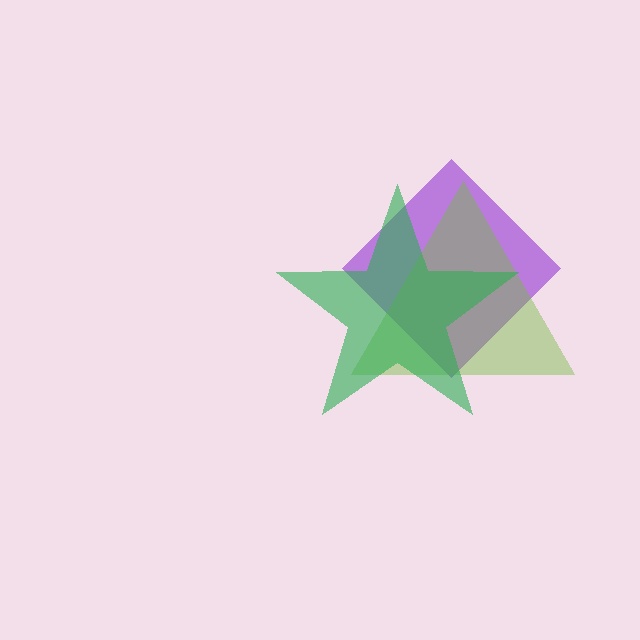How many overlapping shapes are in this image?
There are 3 overlapping shapes in the image.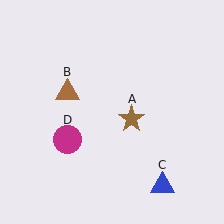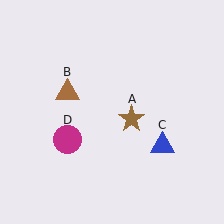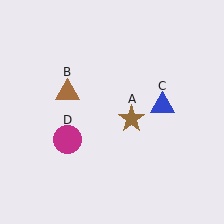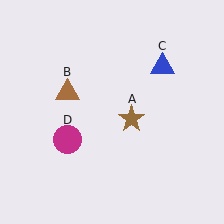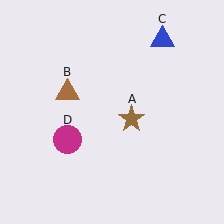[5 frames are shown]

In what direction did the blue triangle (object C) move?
The blue triangle (object C) moved up.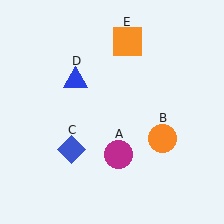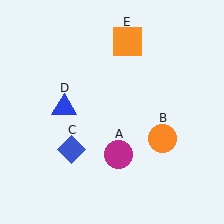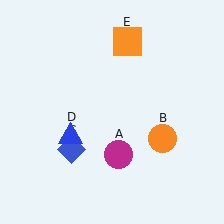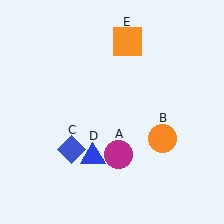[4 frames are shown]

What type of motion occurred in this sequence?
The blue triangle (object D) rotated counterclockwise around the center of the scene.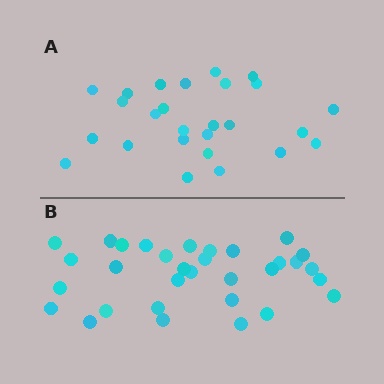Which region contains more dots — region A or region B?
Region B (the bottom region) has more dots.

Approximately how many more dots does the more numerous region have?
Region B has about 6 more dots than region A.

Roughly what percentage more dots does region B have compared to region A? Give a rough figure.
About 25% more.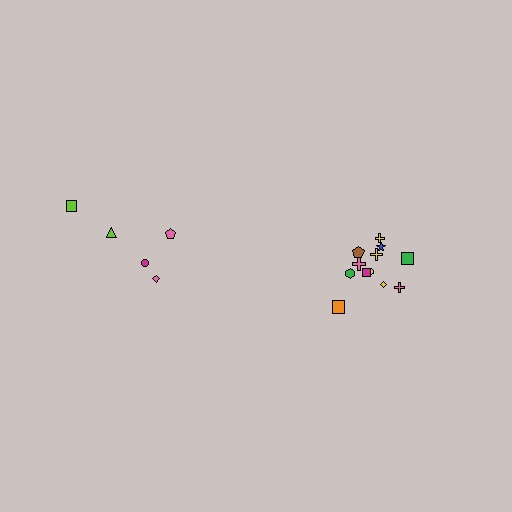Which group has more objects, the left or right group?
The right group.